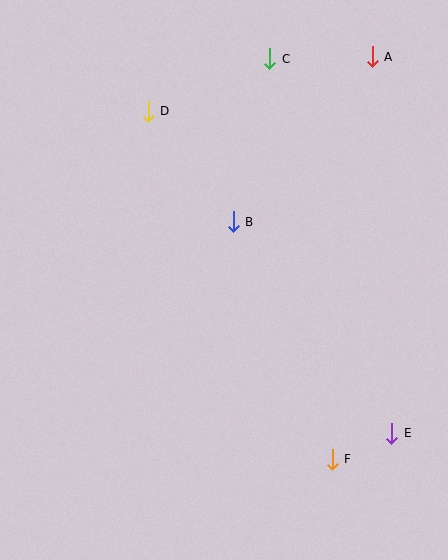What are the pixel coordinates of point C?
Point C is at (270, 59).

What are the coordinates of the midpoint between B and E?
The midpoint between B and E is at (312, 328).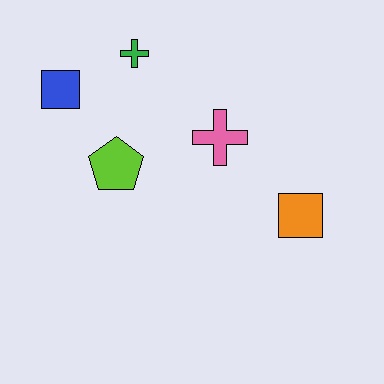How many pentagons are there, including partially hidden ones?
There is 1 pentagon.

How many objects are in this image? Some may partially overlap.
There are 5 objects.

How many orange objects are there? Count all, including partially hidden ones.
There is 1 orange object.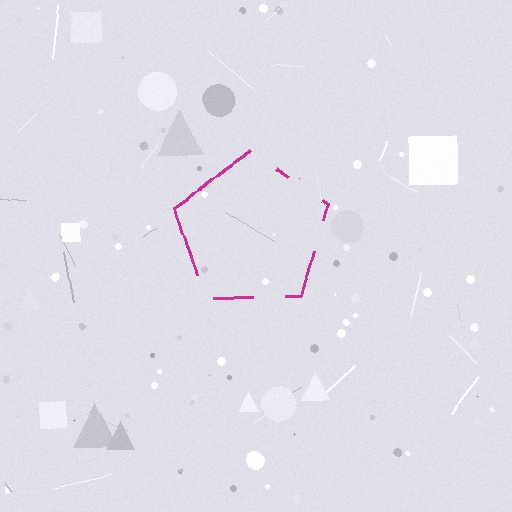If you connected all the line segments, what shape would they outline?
They would outline a pentagon.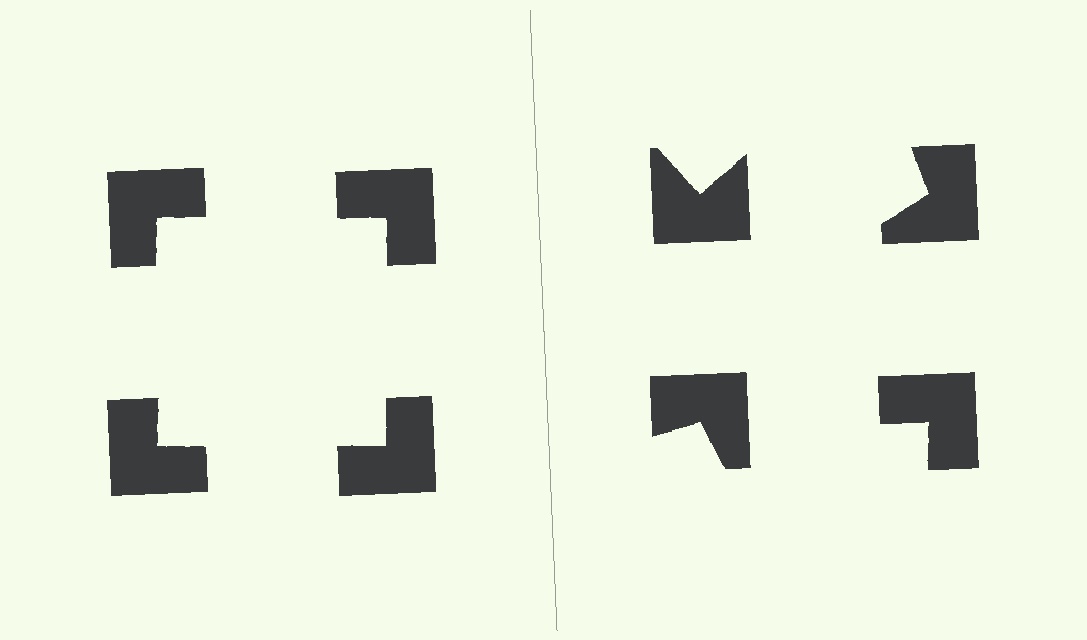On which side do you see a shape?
An illusory square appears on the left side. On the right side the wedge cuts are rotated, so no coherent shape forms.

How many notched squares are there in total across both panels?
8 — 4 on each side.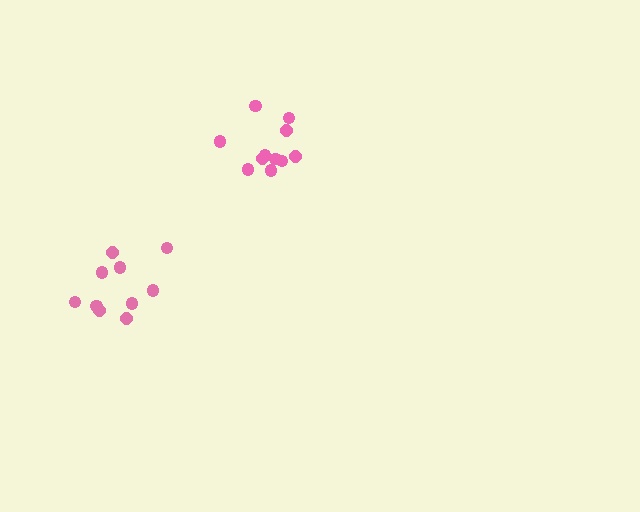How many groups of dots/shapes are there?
There are 2 groups.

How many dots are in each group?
Group 1: 10 dots, Group 2: 11 dots (21 total).